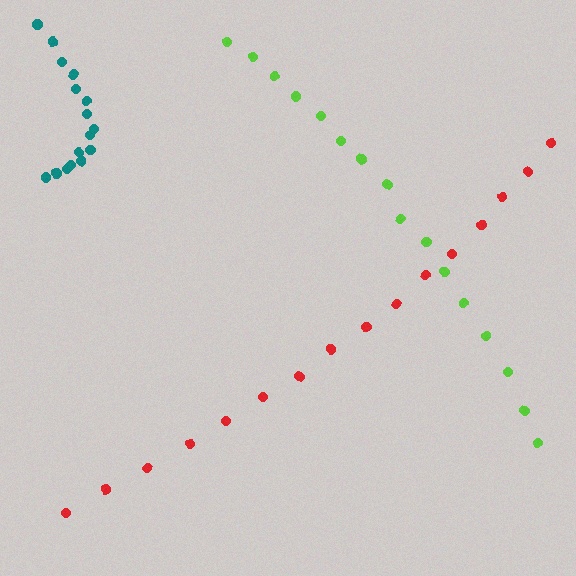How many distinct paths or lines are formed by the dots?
There are 3 distinct paths.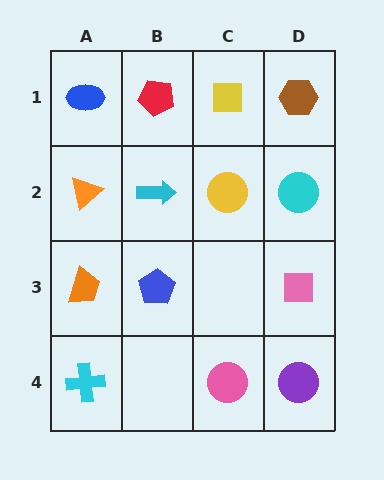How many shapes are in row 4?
3 shapes.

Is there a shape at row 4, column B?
No, that cell is empty.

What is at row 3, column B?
A blue pentagon.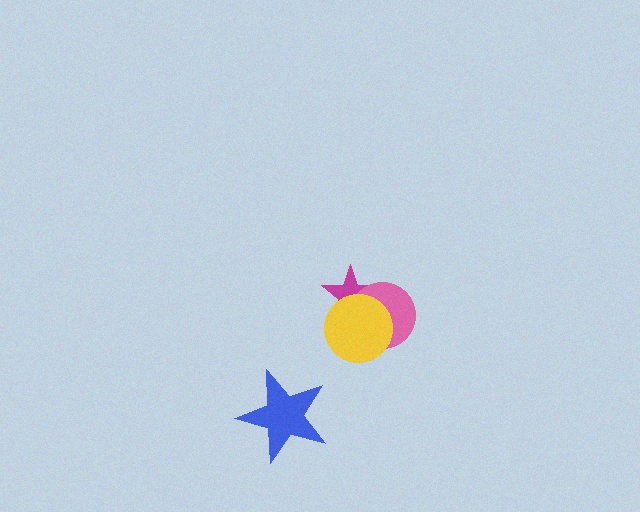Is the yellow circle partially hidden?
No, no other shape covers it.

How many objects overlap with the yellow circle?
2 objects overlap with the yellow circle.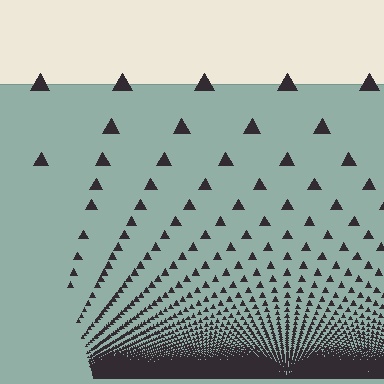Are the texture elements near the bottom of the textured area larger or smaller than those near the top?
Smaller. The gradient is inverted — elements near the bottom are smaller and denser.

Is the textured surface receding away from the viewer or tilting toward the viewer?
The surface appears to tilt toward the viewer. Texture elements get larger and sparser toward the top.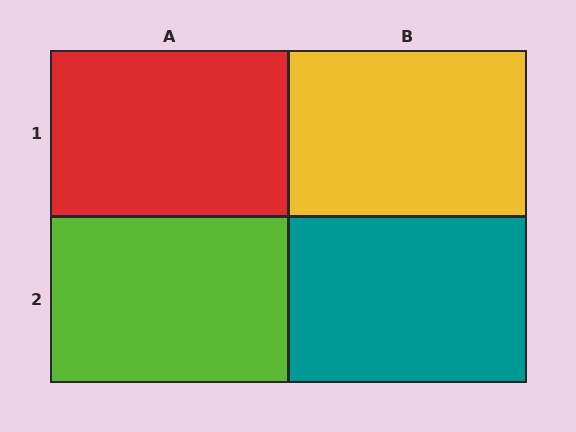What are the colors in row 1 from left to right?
Red, yellow.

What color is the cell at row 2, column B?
Teal.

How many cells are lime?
1 cell is lime.